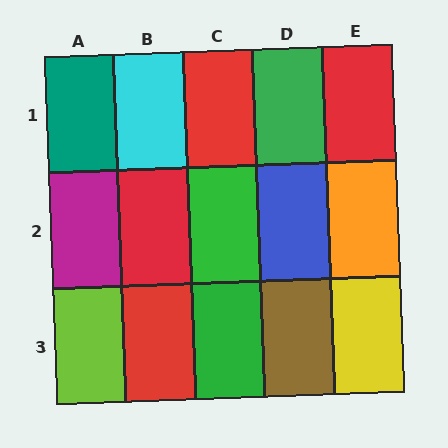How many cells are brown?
1 cell is brown.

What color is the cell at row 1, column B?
Cyan.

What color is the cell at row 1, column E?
Red.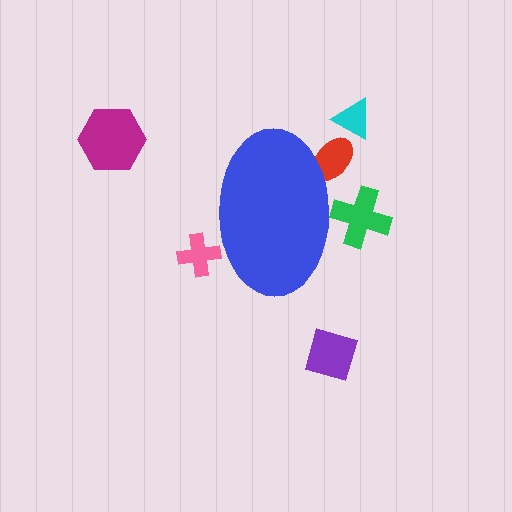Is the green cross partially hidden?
Yes, the green cross is partially hidden behind the blue ellipse.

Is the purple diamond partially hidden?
No, the purple diamond is fully visible.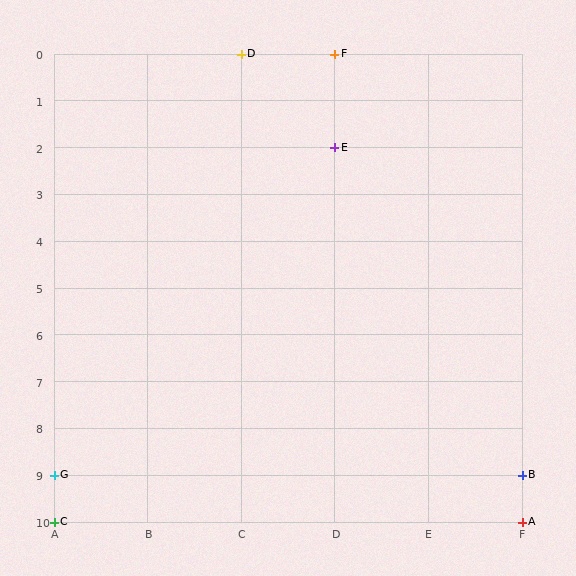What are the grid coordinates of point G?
Point G is at grid coordinates (A, 9).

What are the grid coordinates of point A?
Point A is at grid coordinates (F, 10).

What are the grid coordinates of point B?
Point B is at grid coordinates (F, 9).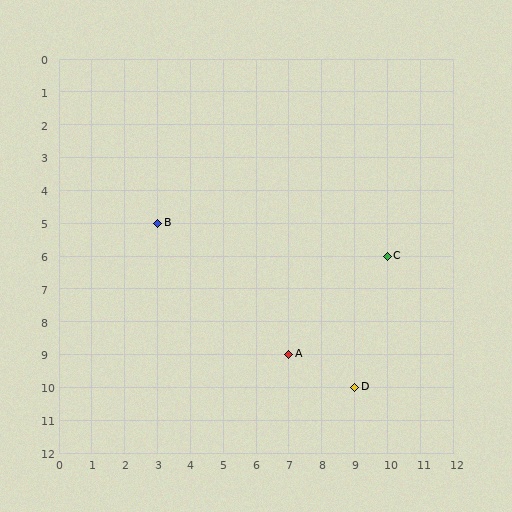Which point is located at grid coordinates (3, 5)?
Point B is at (3, 5).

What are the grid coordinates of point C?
Point C is at grid coordinates (10, 6).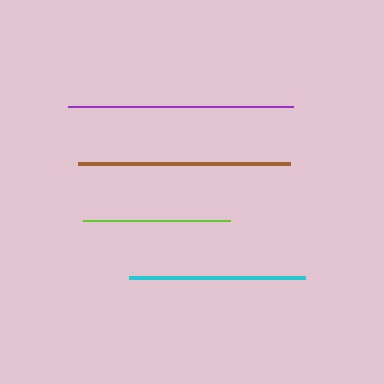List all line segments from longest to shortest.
From longest to shortest: purple, brown, cyan, lime.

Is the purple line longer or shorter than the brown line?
The purple line is longer than the brown line.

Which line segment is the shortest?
The lime line is the shortest at approximately 148 pixels.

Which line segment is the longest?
The purple line is the longest at approximately 224 pixels.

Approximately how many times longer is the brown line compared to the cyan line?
The brown line is approximately 1.2 times the length of the cyan line.